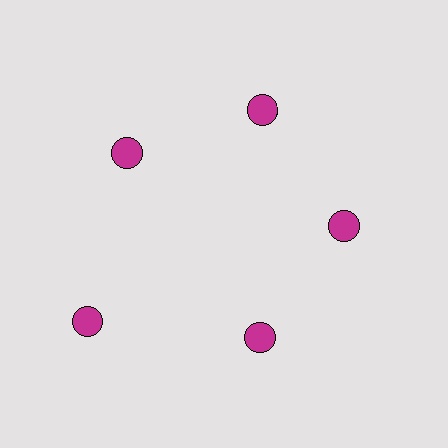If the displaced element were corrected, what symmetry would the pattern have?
It would have 5-fold rotational symmetry — the pattern would map onto itself every 72 degrees.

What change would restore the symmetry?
The symmetry would be restored by moving it inward, back onto the ring so that all 5 circles sit at equal angles and equal distance from the center.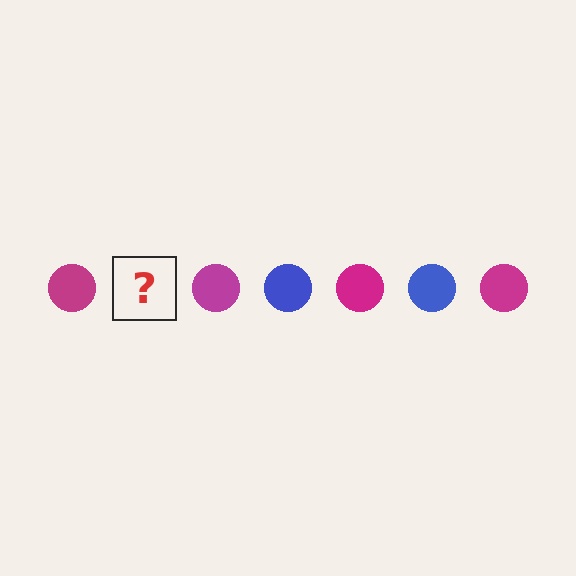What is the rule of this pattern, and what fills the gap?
The rule is that the pattern cycles through magenta, blue circles. The gap should be filled with a blue circle.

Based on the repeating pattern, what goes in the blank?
The blank should be a blue circle.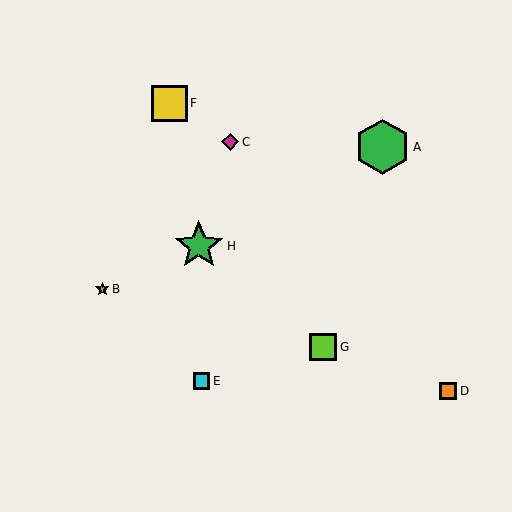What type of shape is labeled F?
Shape F is a yellow square.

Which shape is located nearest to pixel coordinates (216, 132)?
The magenta diamond (labeled C) at (230, 142) is nearest to that location.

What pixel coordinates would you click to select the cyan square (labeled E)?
Click at (201, 381) to select the cyan square E.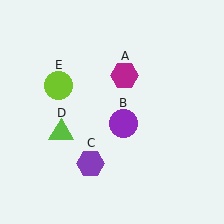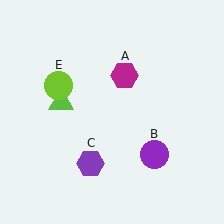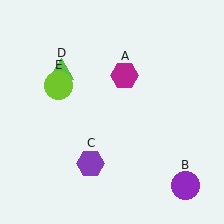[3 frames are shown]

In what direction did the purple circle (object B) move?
The purple circle (object B) moved down and to the right.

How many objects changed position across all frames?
2 objects changed position: purple circle (object B), lime triangle (object D).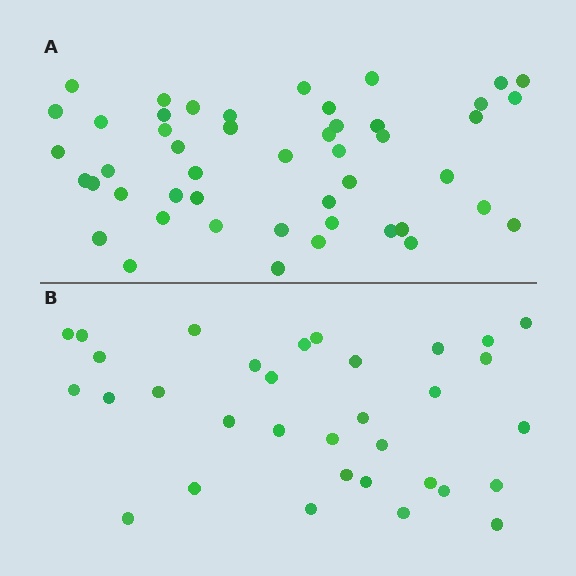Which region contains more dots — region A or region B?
Region A (the top region) has more dots.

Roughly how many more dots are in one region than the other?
Region A has approximately 15 more dots than region B.